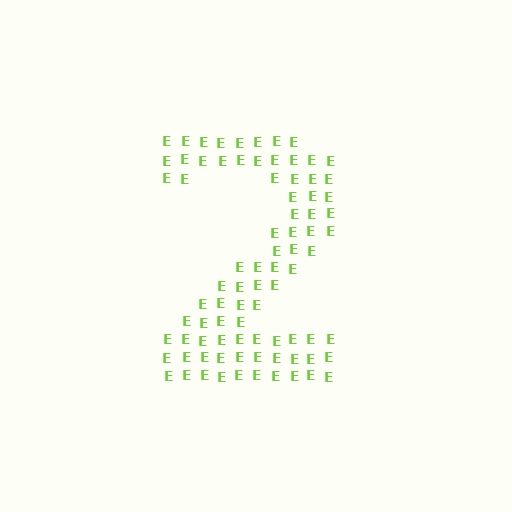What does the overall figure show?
The overall figure shows the digit 2.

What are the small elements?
The small elements are letter E's.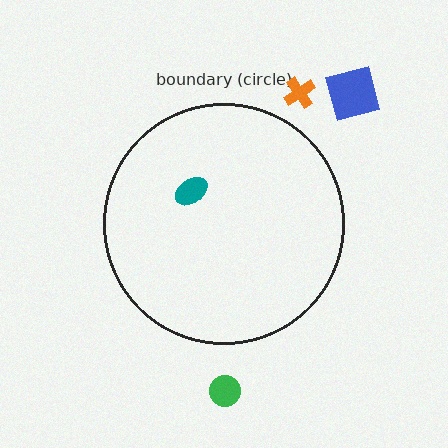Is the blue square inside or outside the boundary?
Outside.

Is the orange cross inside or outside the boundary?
Outside.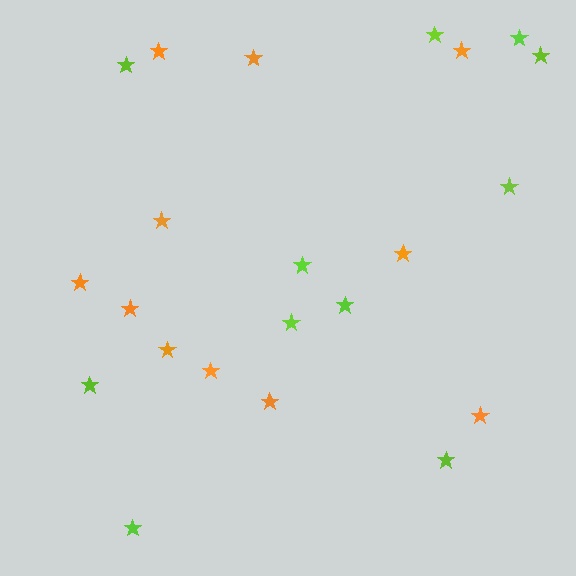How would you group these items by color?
There are 2 groups: one group of orange stars (11) and one group of lime stars (11).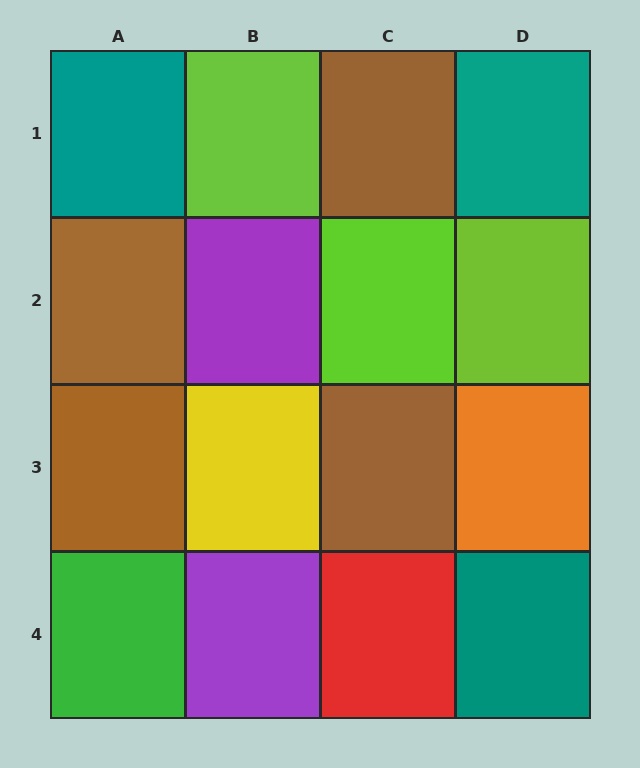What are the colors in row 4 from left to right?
Green, purple, red, teal.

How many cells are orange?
1 cell is orange.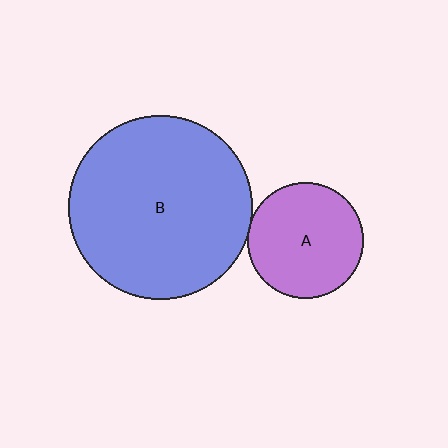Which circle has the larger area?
Circle B (blue).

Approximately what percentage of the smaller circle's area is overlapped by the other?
Approximately 5%.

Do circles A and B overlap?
Yes.